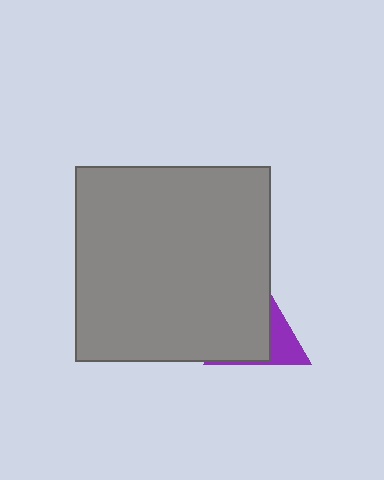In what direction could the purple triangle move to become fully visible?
The purple triangle could move right. That would shift it out from behind the gray square entirely.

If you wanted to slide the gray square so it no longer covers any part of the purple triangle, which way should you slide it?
Slide it left — that is the most direct way to separate the two shapes.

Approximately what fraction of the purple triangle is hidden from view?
Roughly 67% of the purple triangle is hidden behind the gray square.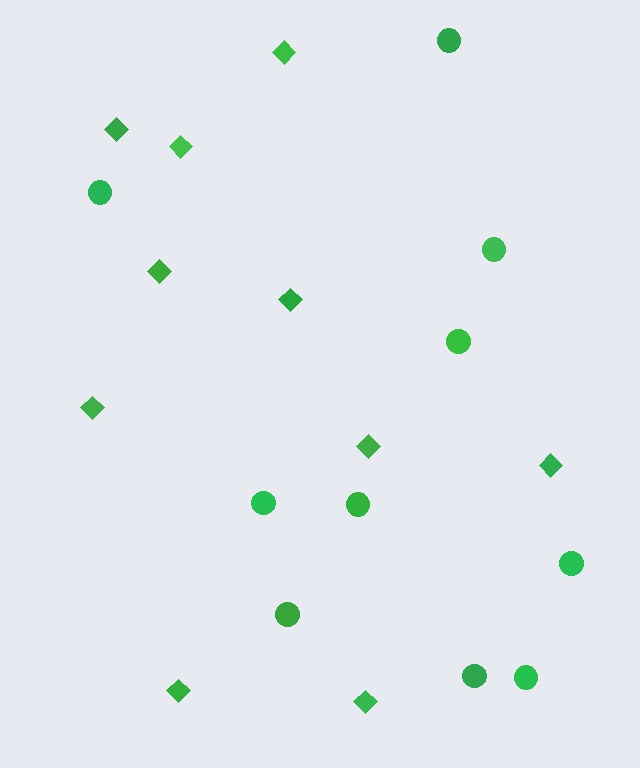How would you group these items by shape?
There are 2 groups: one group of circles (10) and one group of diamonds (10).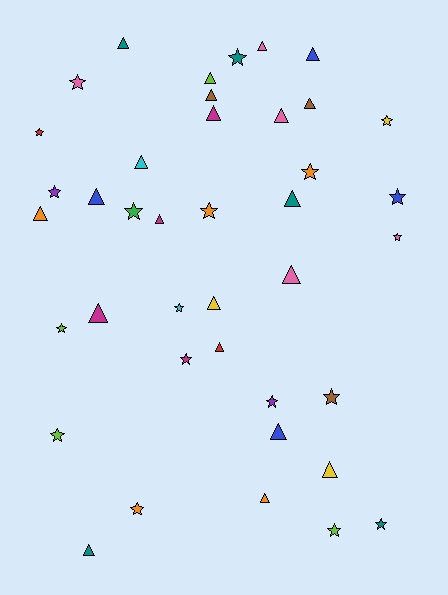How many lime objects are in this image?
There are 4 lime objects.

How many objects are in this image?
There are 40 objects.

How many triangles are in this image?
There are 21 triangles.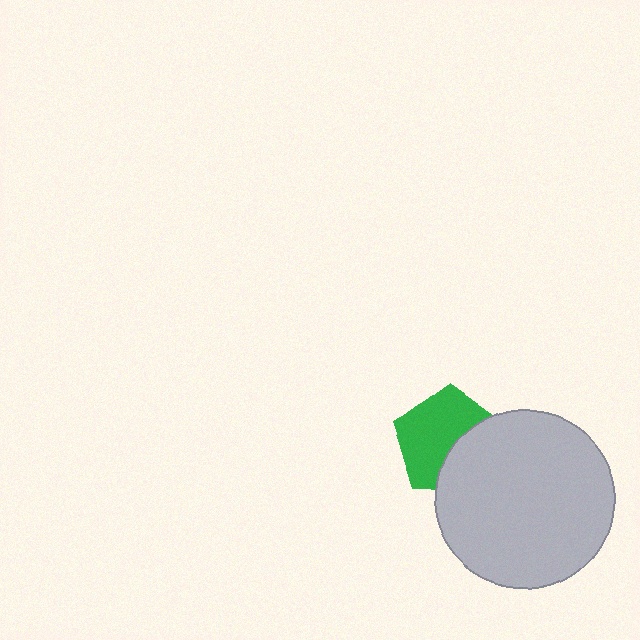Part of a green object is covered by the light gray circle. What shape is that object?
It is a pentagon.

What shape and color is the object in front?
The object in front is a light gray circle.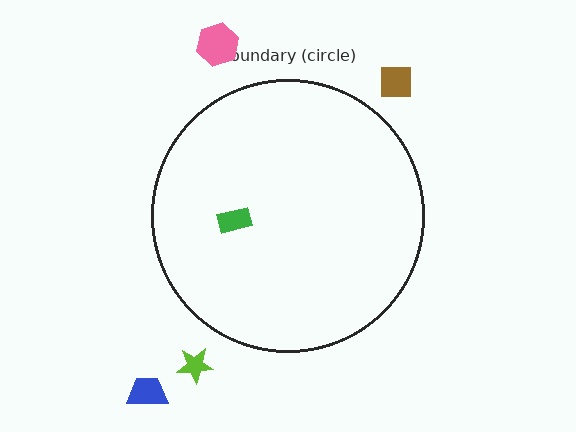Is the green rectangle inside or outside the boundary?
Inside.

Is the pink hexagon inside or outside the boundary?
Outside.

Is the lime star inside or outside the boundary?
Outside.